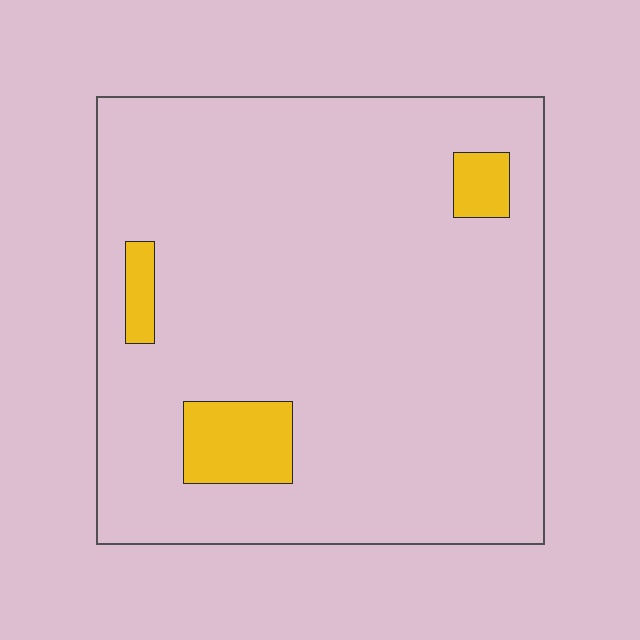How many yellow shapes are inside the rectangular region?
3.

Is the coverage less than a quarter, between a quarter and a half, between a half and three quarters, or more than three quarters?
Less than a quarter.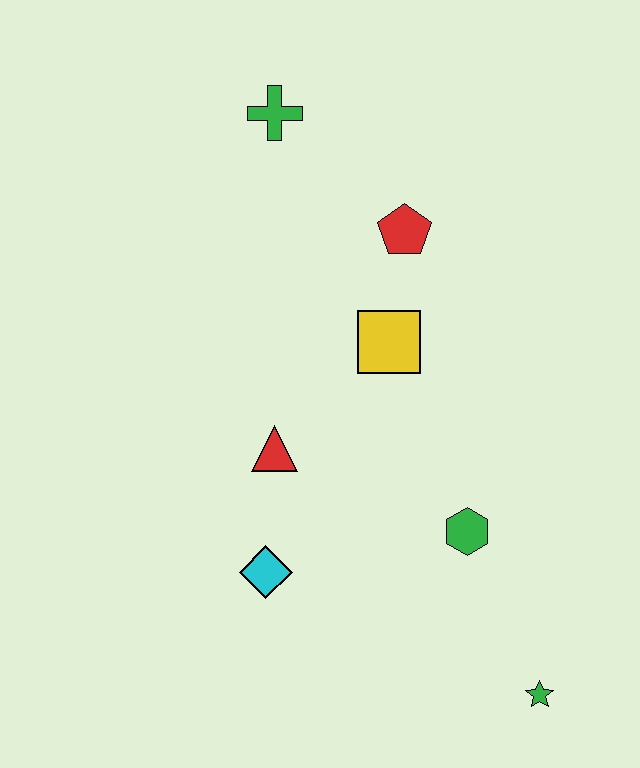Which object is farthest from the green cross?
The green star is farthest from the green cross.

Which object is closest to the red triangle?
The cyan diamond is closest to the red triangle.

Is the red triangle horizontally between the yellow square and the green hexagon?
No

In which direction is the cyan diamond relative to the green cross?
The cyan diamond is below the green cross.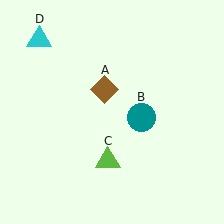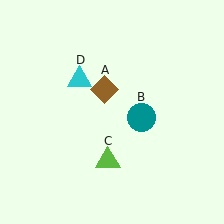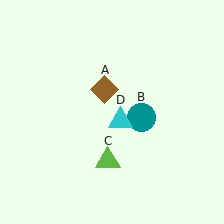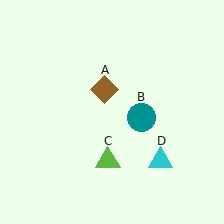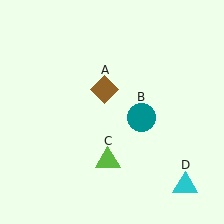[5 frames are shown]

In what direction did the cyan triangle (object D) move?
The cyan triangle (object D) moved down and to the right.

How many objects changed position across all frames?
1 object changed position: cyan triangle (object D).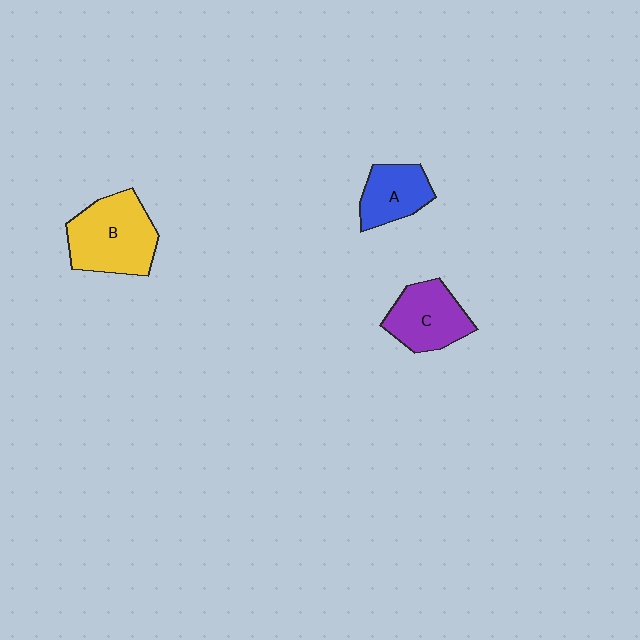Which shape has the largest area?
Shape B (yellow).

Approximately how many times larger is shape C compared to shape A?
Approximately 1.2 times.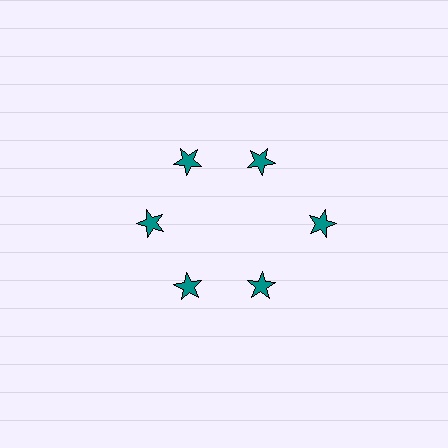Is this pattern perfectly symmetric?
No. The 6 teal stars are arranged in a ring, but one element near the 3 o'clock position is pushed outward from the center, breaking the 6-fold rotational symmetry.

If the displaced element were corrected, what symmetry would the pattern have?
It would have 6-fold rotational symmetry — the pattern would map onto itself every 60 degrees.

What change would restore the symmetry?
The symmetry would be restored by moving it inward, back onto the ring so that all 6 stars sit at equal angles and equal distance from the center.